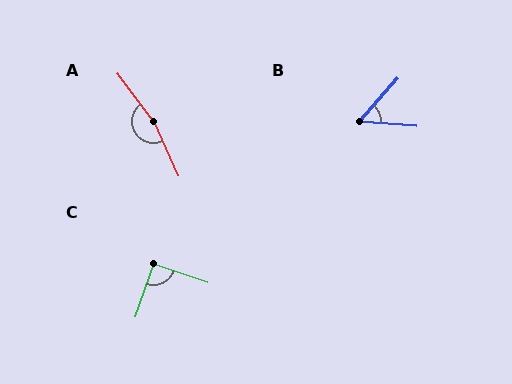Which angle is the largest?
A, at approximately 167 degrees.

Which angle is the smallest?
B, at approximately 53 degrees.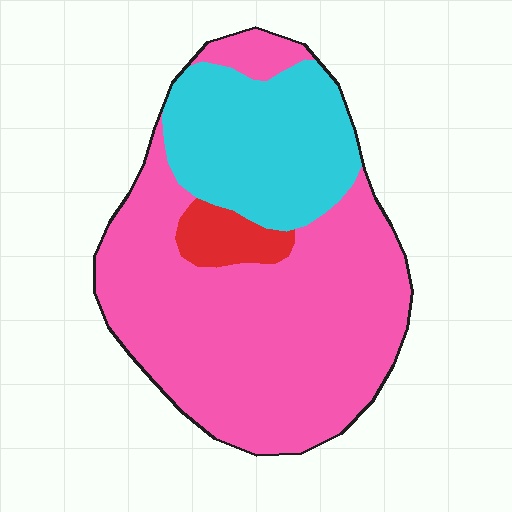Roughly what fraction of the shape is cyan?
Cyan covers roughly 30% of the shape.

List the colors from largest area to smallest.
From largest to smallest: pink, cyan, red.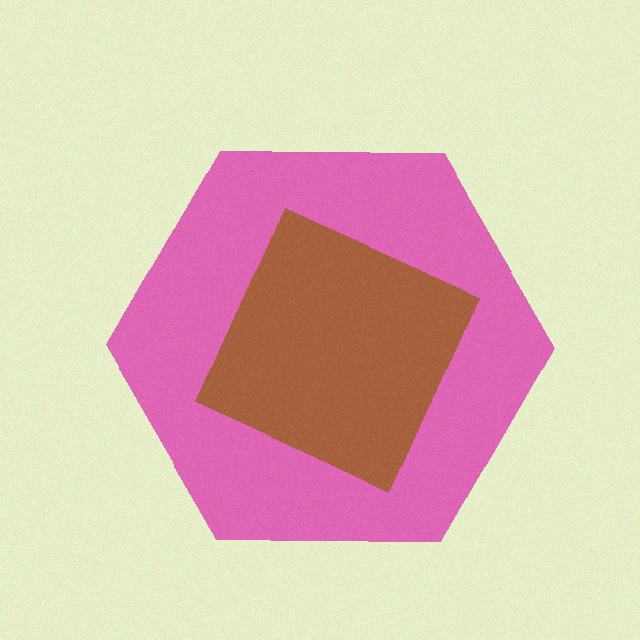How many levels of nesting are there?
2.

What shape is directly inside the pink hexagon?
The brown diamond.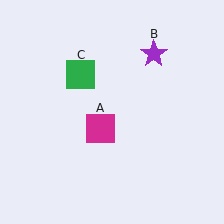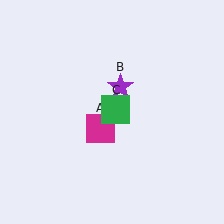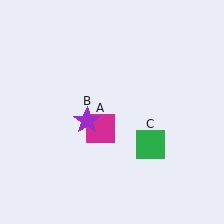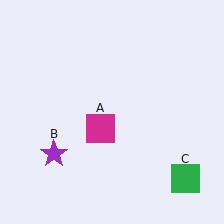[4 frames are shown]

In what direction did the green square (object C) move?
The green square (object C) moved down and to the right.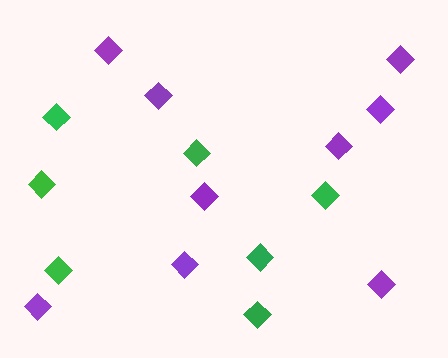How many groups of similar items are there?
There are 2 groups: one group of green diamonds (7) and one group of purple diamonds (9).